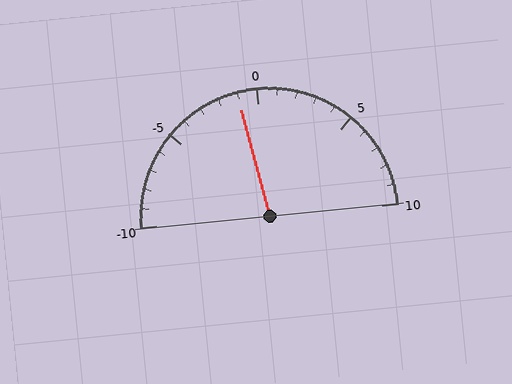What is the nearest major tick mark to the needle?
The nearest major tick mark is 0.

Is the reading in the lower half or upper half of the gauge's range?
The reading is in the lower half of the range (-10 to 10).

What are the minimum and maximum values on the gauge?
The gauge ranges from -10 to 10.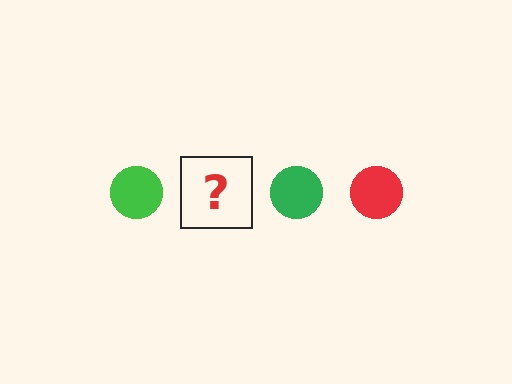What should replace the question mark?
The question mark should be replaced with a red circle.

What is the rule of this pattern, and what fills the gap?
The rule is that the pattern cycles through green, red circles. The gap should be filled with a red circle.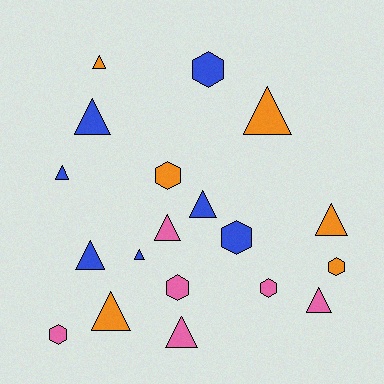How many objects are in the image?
There are 19 objects.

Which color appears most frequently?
Blue, with 7 objects.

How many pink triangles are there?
There are 3 pink triangles.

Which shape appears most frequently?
Triangle, with 12 objects.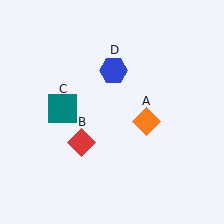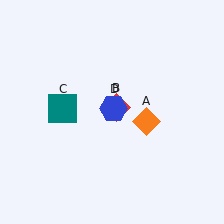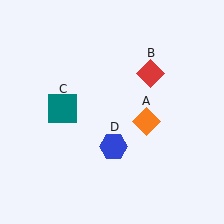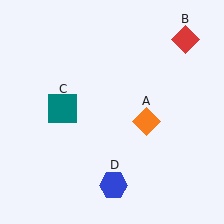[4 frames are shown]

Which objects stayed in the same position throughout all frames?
Orange diamond (object A) and teal square (object C) remained stationary.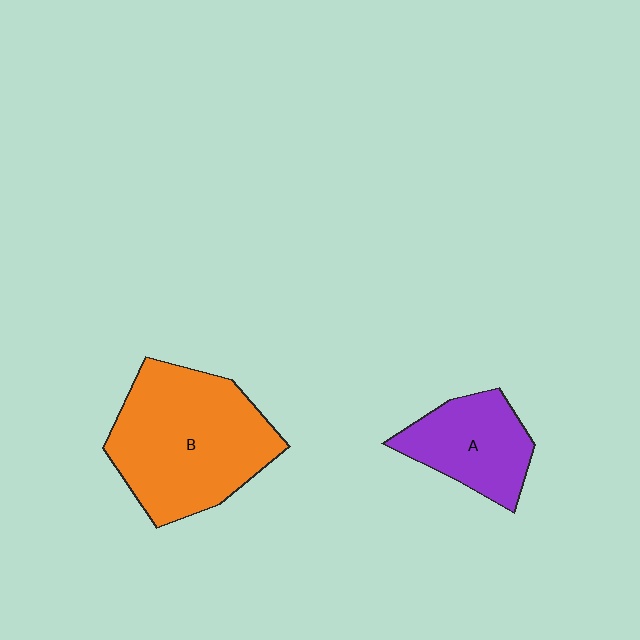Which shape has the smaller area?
Shape A (purple).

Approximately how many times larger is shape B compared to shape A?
Approximately 1.9 times.